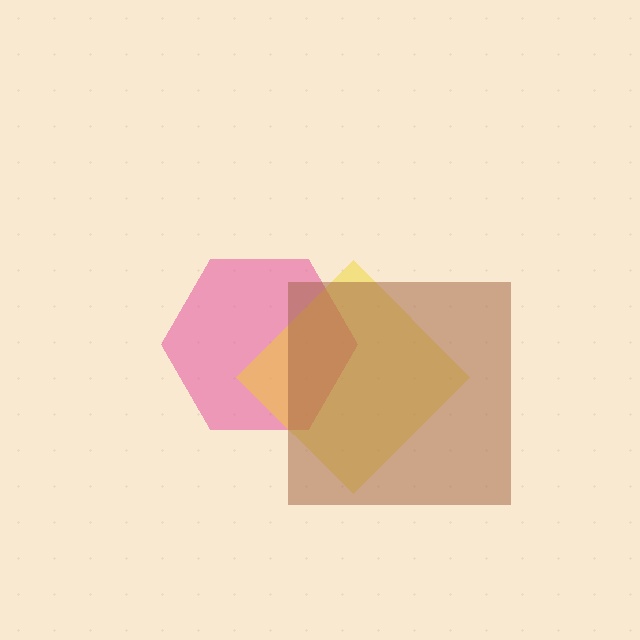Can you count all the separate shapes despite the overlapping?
Yes, there are 3 separate shapes.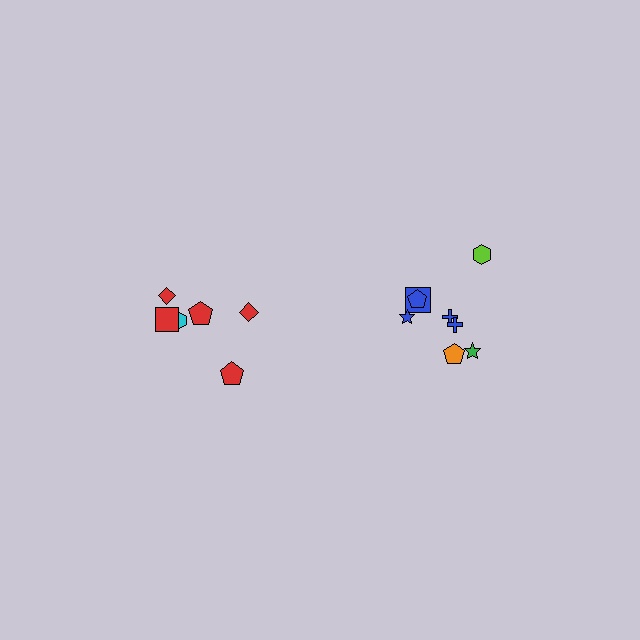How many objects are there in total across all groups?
There are 14 objects.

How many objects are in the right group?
There are 8 objects.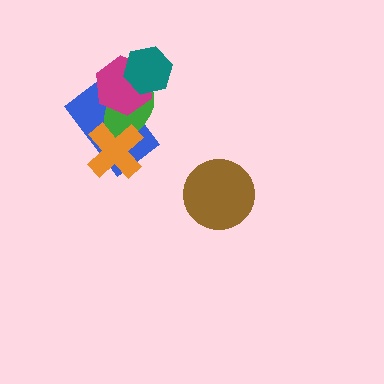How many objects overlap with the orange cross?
2 objects overlap with the orange cross.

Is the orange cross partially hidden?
No, no other shape covers it.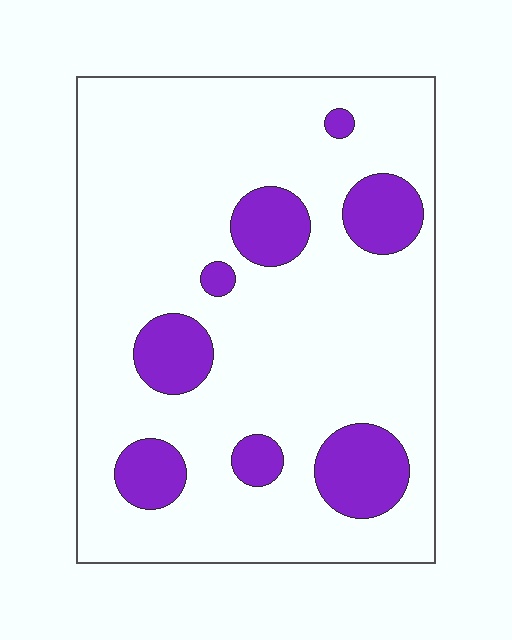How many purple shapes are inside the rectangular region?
8.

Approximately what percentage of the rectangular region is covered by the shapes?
Approximately 20%.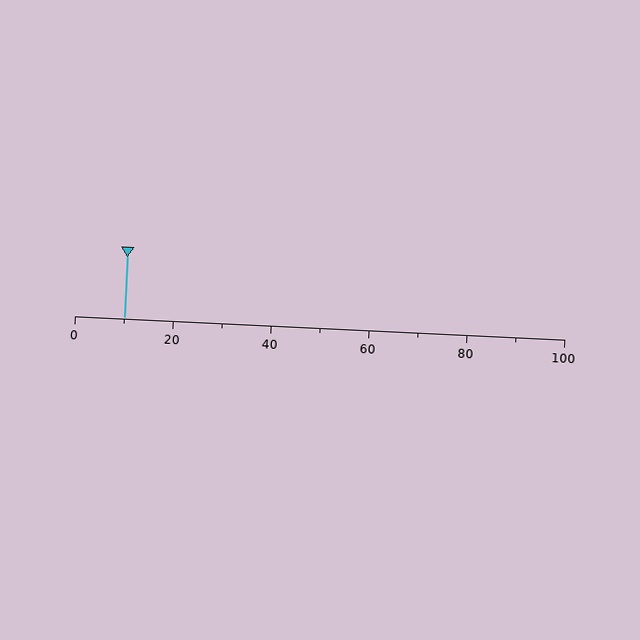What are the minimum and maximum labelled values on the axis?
The axis runs from 0 to 100.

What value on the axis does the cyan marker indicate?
The marker indicates approximately 10.